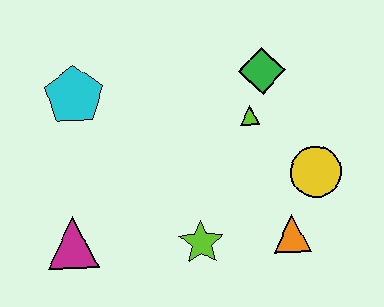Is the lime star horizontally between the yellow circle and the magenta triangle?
Yes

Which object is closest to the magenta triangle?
The lime star is closest to the magenta triangle.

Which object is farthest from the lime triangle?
The magenta triangle is farthest from the lime triangle.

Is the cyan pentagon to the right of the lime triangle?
No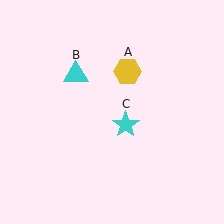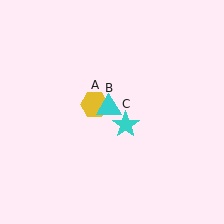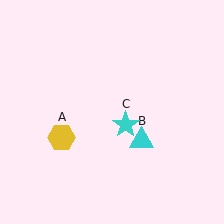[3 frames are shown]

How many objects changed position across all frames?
2 objects changed position: yellow hexagon (object A), cyan triangle (object B).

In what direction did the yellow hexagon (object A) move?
The yellow hexagon (object A) moved down and to the left.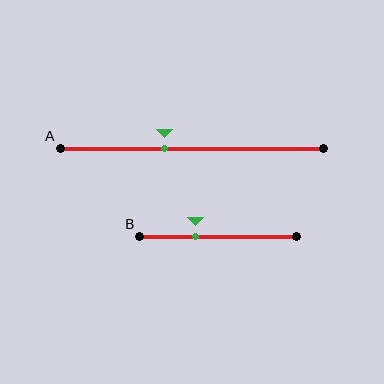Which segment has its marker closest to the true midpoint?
Segment A has its marker closest to the true midpoint.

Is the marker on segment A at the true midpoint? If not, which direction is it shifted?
No, the marker on segment A is shifted to the left by about 10% of the segment length.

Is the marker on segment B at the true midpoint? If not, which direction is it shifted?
No, the marker on segment B is shifted to the left by about 15% of the segment length.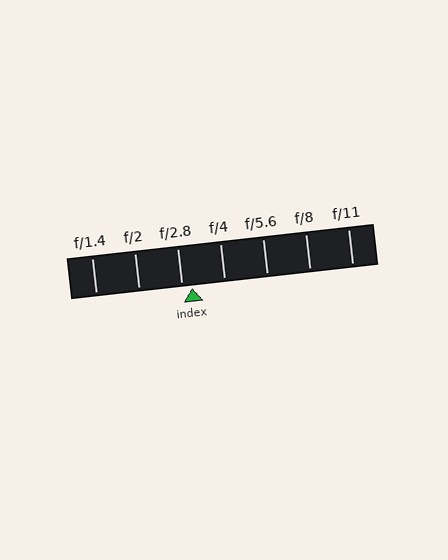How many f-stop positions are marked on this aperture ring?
There are 7 f-stop positions marked.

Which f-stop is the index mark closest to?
The index mark is closest to f/2.8.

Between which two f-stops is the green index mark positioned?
The index mark is between f/2.8 and f/4.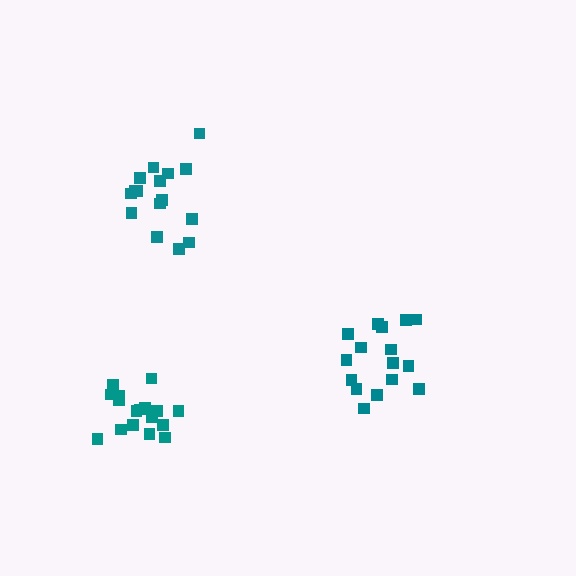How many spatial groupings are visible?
There are 3 spatial groupings.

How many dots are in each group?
Group 1: 17 dots, Group 2: 16 dots, Group 3: 16 dots (49 total).